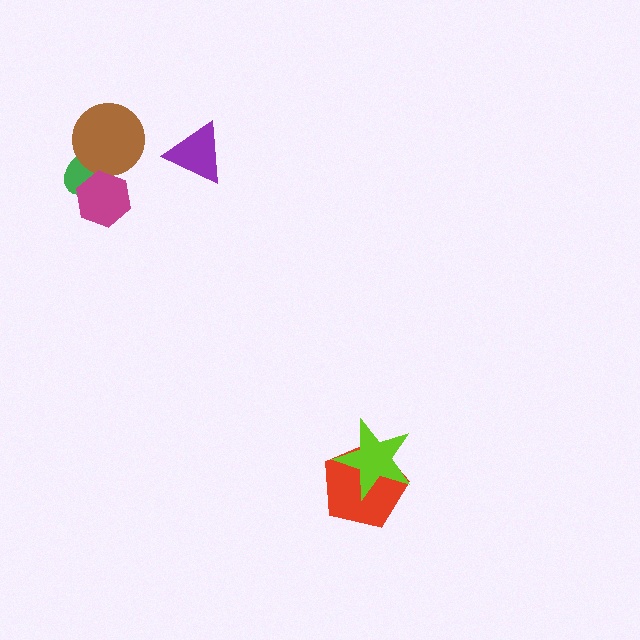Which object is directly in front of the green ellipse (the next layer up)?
The brown circle is directly in front of the green ellipse.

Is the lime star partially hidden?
No, no other shape covers it.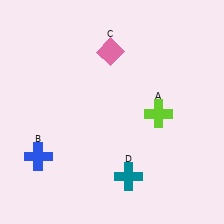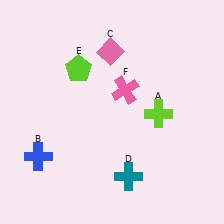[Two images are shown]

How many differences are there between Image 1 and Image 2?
There are 2 differences between the two images.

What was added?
A lime pentagon (E), a pink cross (F) were added in Image 2.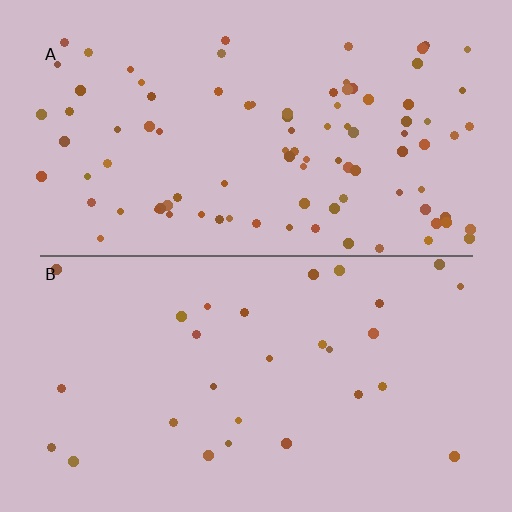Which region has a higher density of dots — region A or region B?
A (the top).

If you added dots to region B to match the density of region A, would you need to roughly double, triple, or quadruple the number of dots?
Approximately triple.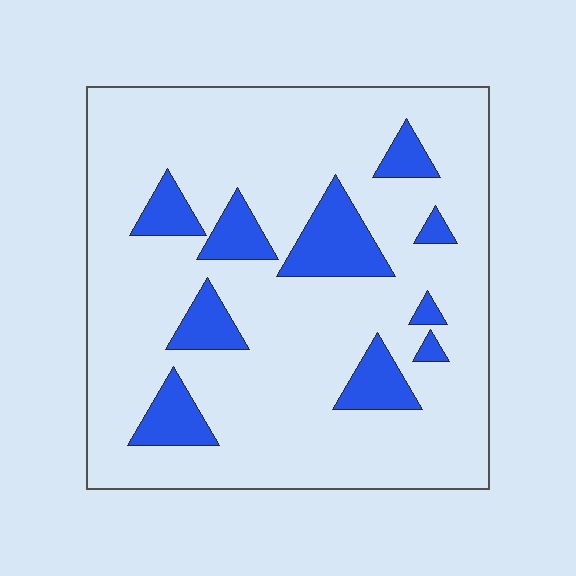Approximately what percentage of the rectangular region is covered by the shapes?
Approximately 15%.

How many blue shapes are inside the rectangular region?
10.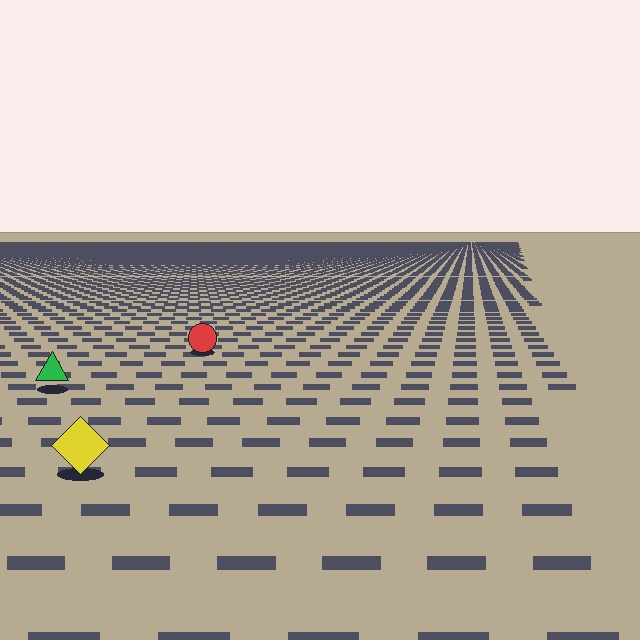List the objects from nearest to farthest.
From nearest to farthest: the yellow diamond, the green triangle, the red circle.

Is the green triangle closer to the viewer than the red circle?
Yes. The green triangle is closer — you can tell from the texture gradient: the ground texture is coarser near it.